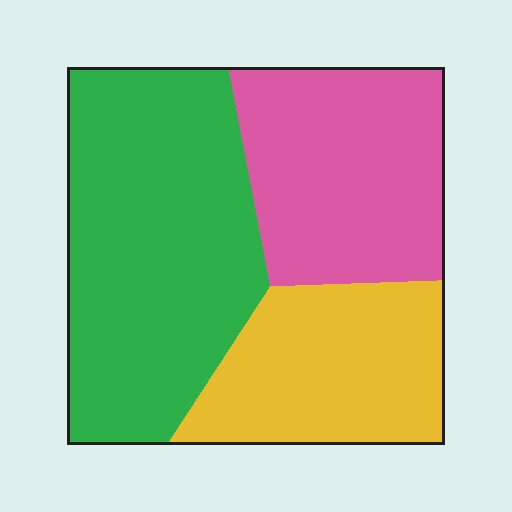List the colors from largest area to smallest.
From largest to smallest: green, pink, yellow.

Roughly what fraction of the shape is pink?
Pink covers roughly 30% of the shape.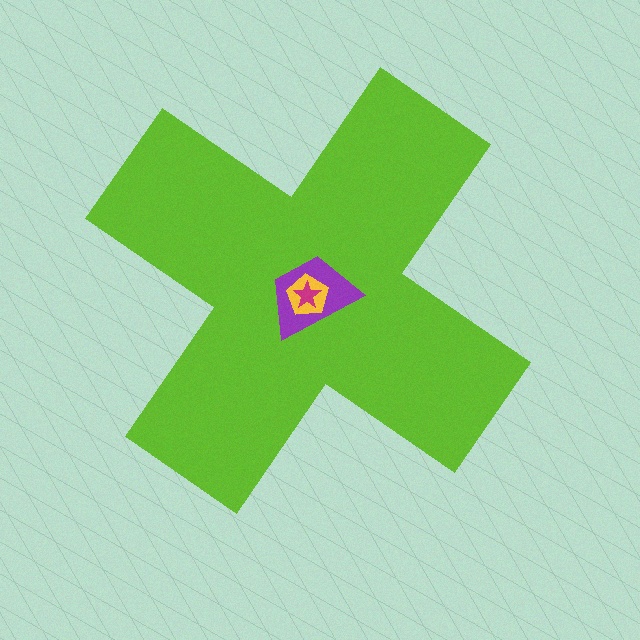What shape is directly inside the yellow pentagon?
The magenta star.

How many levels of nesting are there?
4.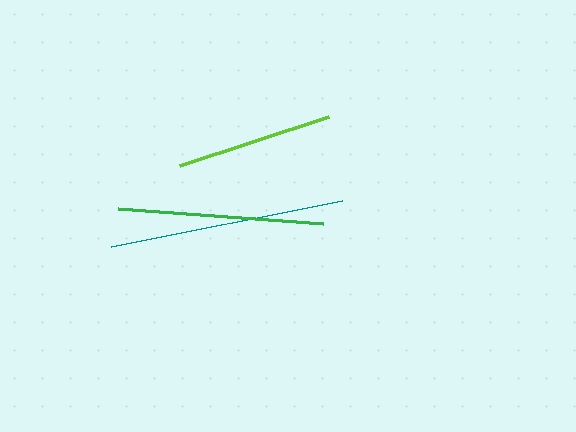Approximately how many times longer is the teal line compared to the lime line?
The teal line is approximately 1.5 times the length of the lime line.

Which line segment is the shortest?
The lime line is the shortest at approximately 157 pixels.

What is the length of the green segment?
The green segment is approximately 206 pixels long.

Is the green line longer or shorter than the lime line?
The green line is longer than the lime line.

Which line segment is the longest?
The teal line is the longest at approximately 236 pixels.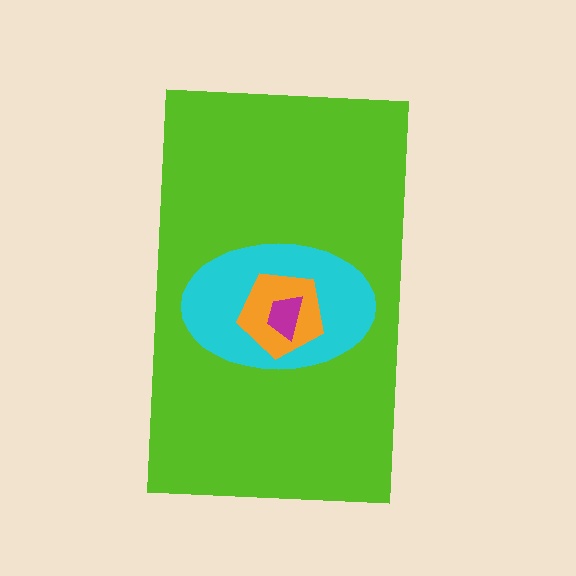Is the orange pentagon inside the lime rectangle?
Yes.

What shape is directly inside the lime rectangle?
The cyan ellipse.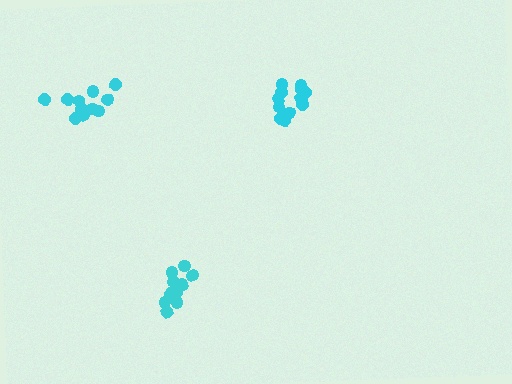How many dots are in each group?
Group 1: 12 dots, Group 2: 11 dots, Group 3: 10 dots (33 total).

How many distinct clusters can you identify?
There are 3 distinct clusters.